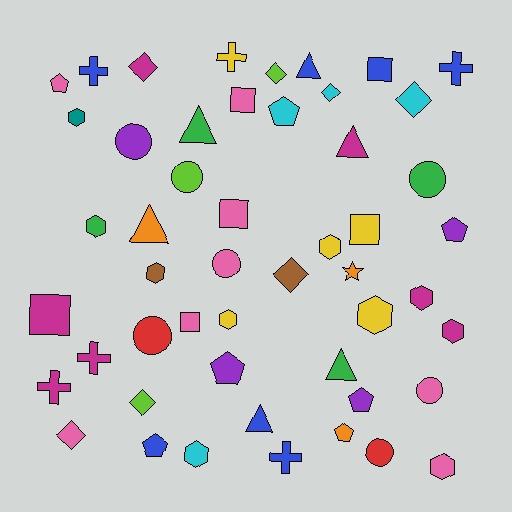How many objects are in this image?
There are 50 objects.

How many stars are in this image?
There is 1 star.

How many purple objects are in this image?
There are 4 purple objects.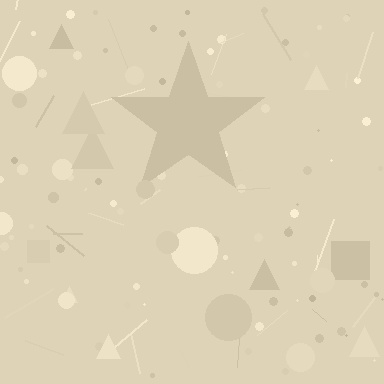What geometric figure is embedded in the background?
A star is embedded in the background.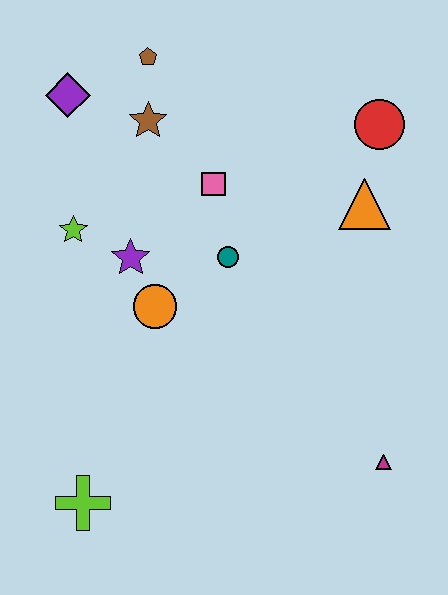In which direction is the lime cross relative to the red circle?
The lime cross is below the red circle.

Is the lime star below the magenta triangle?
No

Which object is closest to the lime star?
The purple star is closest to the lime star.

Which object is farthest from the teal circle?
The lime cross is farthest from the teal circle.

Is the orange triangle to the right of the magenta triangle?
No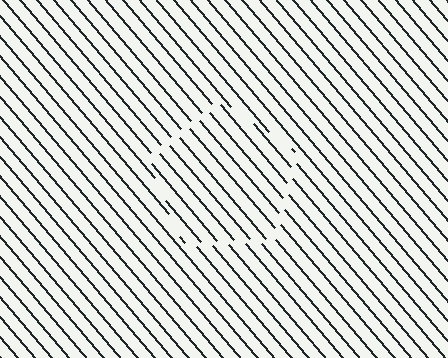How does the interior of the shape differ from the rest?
The interior of the shape contains the same grating, shifted by half a period — the contour is defined by the phase discontinuity where line-ends from the inner and outer gratings abut.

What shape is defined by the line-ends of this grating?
An illusory pentagon. The interior of the shape contains the same grating, shifted by half a period — the contour is defined by the phase discontinuity where line-ends from the inner and outer gratings abut.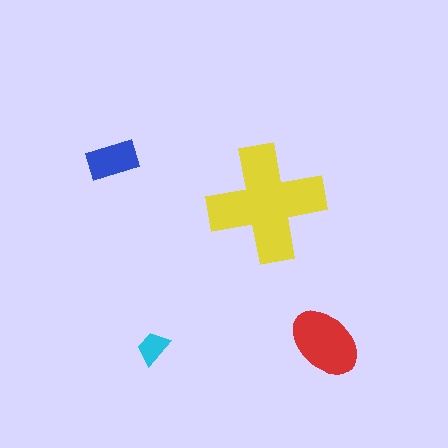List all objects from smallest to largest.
The cyan trapezoid, the blue rectangle, the red ellipse, the yellow cross.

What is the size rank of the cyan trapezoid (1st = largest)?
4th.